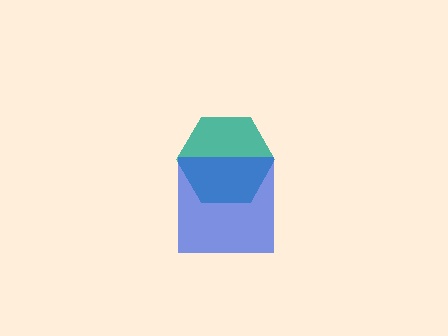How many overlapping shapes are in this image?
There are 2 overlapping shapes in the image.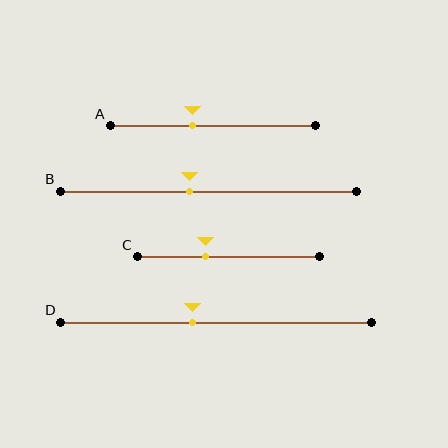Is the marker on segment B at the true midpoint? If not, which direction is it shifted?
No, the marker on segment B is shifted to the left by about 6% of the segment length.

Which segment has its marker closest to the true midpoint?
Segment B has its marker closest to the true midpoint.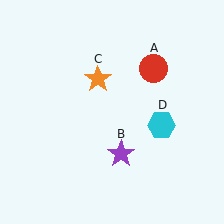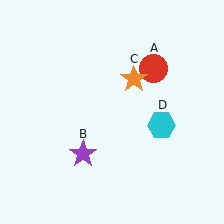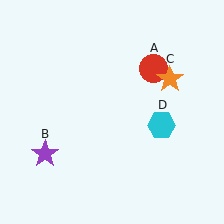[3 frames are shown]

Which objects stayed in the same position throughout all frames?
Red circle (object A) and cyan hexagon (object D) remained stationary.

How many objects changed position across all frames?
2 objects changed position: purple star (object B), orange star (object C).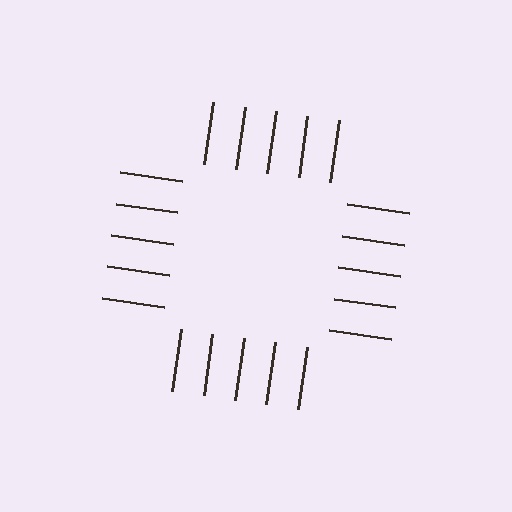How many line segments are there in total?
20 — 5 along each of the 4 edges.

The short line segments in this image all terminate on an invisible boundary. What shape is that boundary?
An illusory square — the line segments terminate on its edges but no continuous stroke is drawn.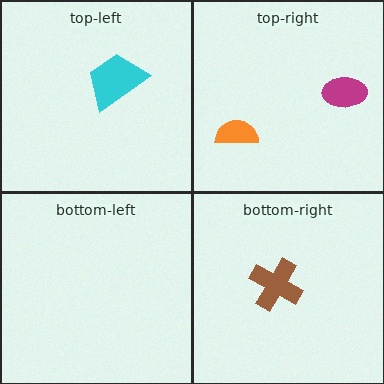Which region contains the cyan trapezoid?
The top-left region.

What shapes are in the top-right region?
The orange semicircle, the magenta ellipse.